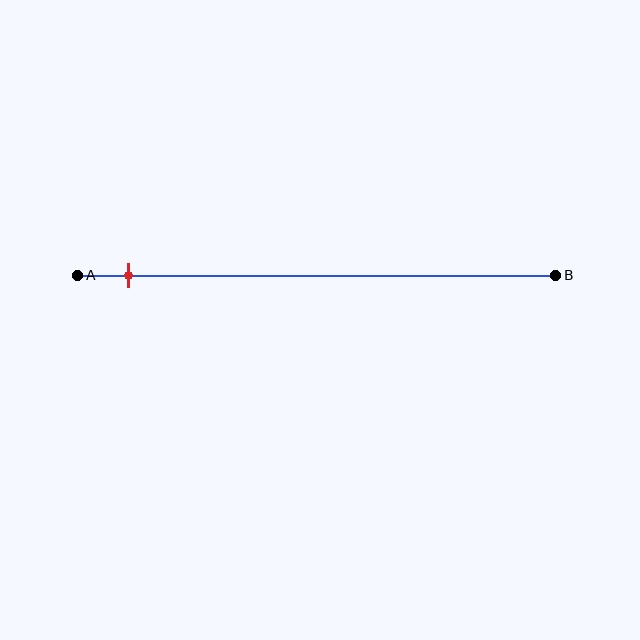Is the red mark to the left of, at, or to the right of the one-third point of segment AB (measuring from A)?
The red mark is to the left of the one-third point of segment AB.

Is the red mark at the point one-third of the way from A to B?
No, the mark is at about 10% from A, not at the 33% one-third point.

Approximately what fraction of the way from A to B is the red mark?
The red mark is approximately 10% of the way from A to B.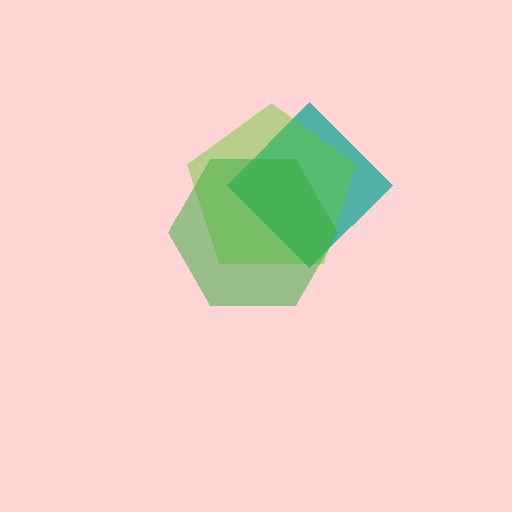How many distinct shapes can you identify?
There are 3 distinct shapes: a teal diamond, a lime pentagon, a green hexagon.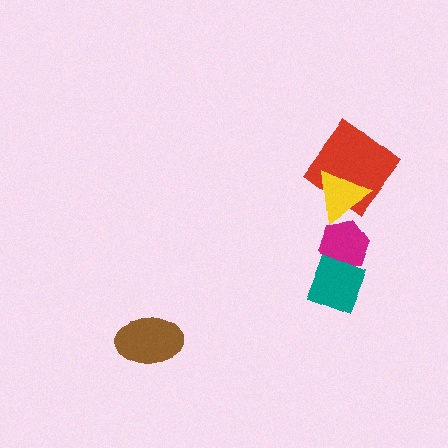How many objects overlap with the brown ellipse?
0 objects overlap with the brown ellipse.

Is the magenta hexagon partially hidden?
Yes, it is partially covered by another shape.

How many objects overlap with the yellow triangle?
2 objects overlap with the yellow triangle.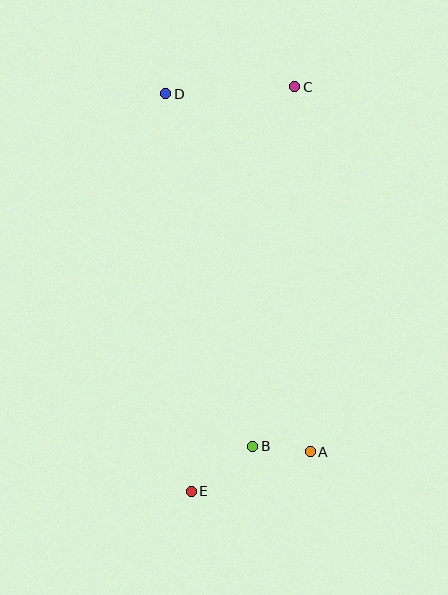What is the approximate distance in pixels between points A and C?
The distance between A and C is approximately 365 pixels.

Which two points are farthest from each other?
Points C and E are farthest from each other.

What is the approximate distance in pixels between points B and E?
The distance between B and E is approximately 76 pixels.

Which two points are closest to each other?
Points A and B are closest to each other.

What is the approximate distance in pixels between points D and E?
The distance between D and E is approximately 398 pixels.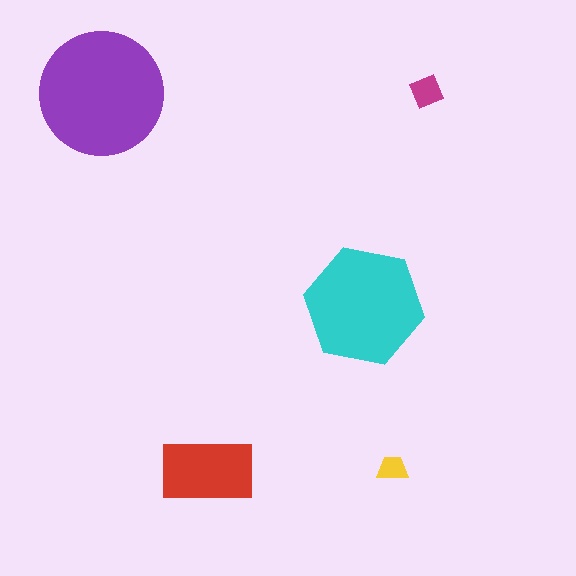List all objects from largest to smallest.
The purple circle, the cyan hexagon, the red rectangle, the magenta square, the yellow trapezoid.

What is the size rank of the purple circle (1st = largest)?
1st.